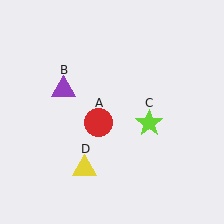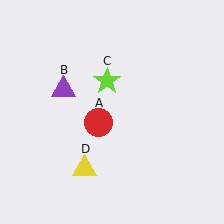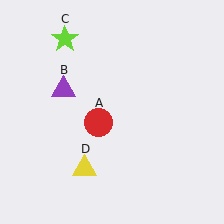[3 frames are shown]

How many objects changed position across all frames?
1 object changed position: lime star (object C).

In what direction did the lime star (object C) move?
The lime star (object C) moved up and to the left.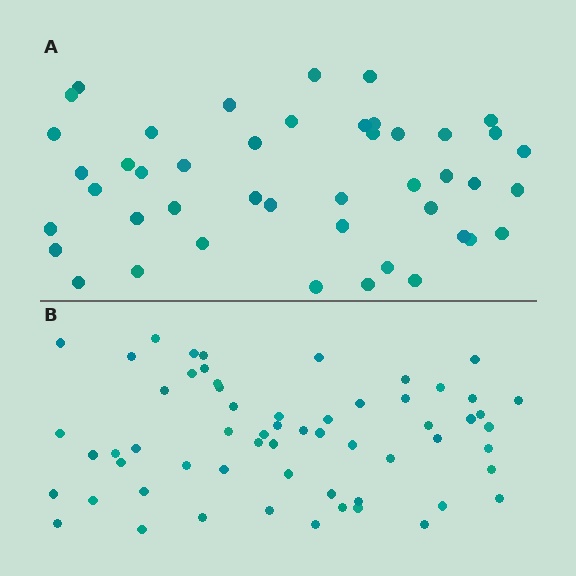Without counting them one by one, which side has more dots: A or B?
Region B (the bottom region) has more dots.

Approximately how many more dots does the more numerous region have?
Region B has approximately 15 more dots than region A.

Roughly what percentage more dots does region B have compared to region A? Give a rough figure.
About 35% more.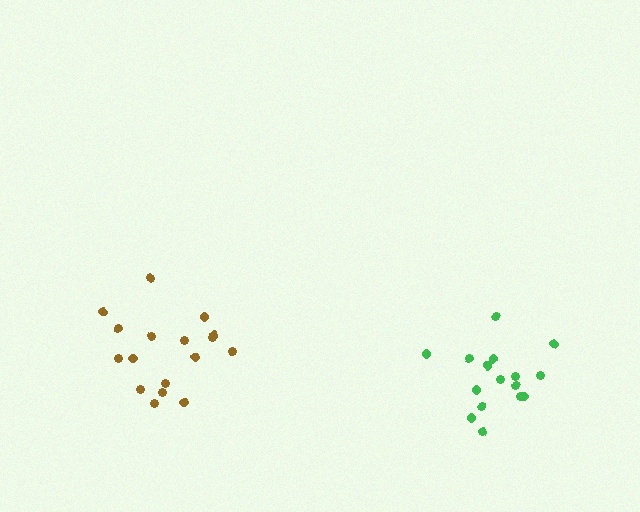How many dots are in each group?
Group 1: 16 dots, Group 2: 17 dots (33 total).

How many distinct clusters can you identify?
There are 2 distinct clusters.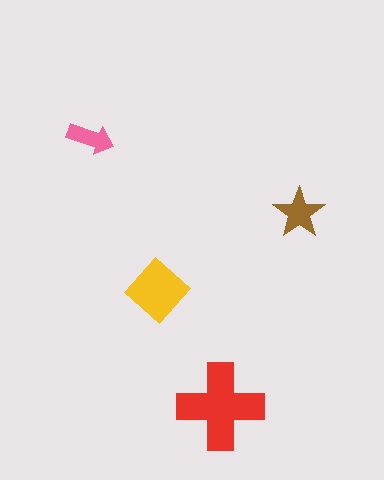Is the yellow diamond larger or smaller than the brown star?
Larger.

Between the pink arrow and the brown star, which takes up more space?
The brown star.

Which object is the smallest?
The pink arrow.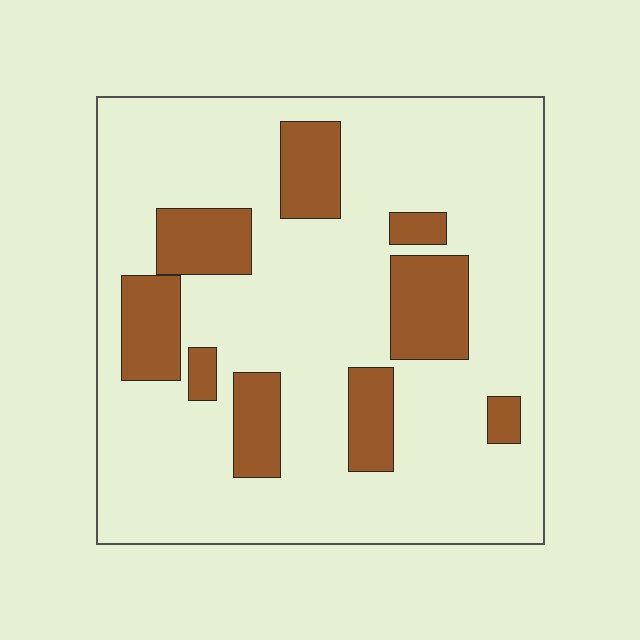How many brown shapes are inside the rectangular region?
9.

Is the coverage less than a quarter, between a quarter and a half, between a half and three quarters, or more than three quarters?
Less than a quarter.